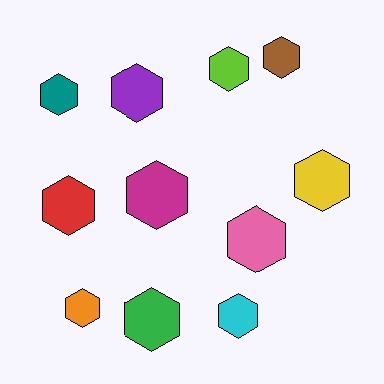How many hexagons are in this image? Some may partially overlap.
There are 11 hexagons.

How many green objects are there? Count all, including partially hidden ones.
There is 1 green object.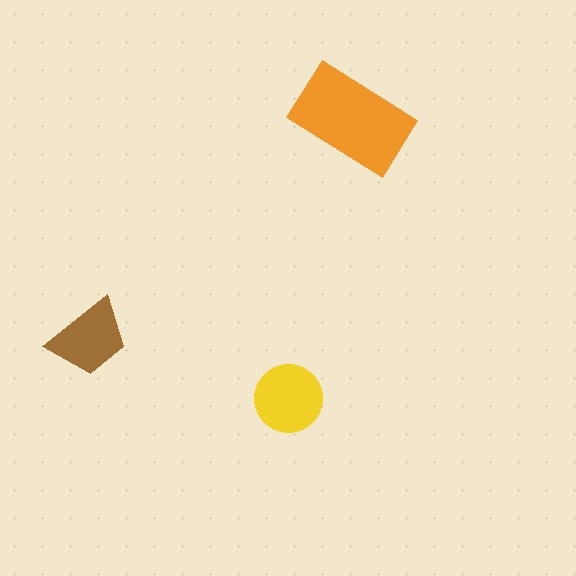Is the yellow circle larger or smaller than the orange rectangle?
Smaller.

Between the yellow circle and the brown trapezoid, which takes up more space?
The yellow circle.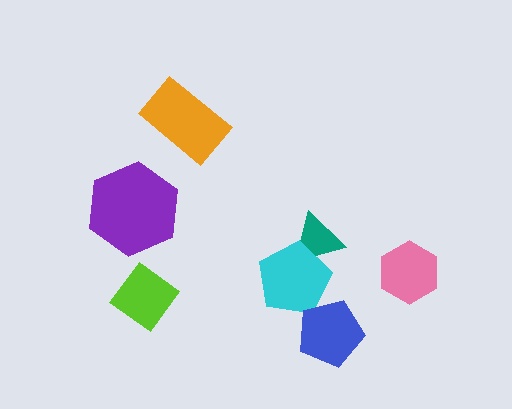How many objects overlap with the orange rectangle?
0 objects overlap with the orange rectangle.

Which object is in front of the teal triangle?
The cyan pentagon is in front of the teal triangle.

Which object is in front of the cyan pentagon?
The blue pentagon is in front of the cyan pentagon.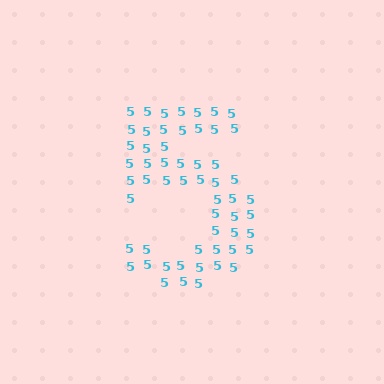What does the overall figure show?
The overall figure shows the digit 5.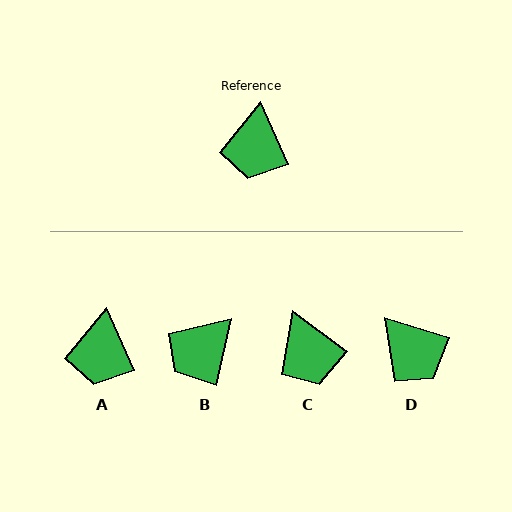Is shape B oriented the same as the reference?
No, it is off by about 38 degrees.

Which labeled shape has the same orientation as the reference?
A.